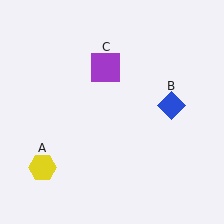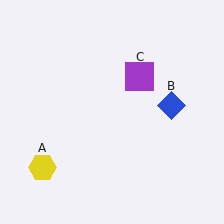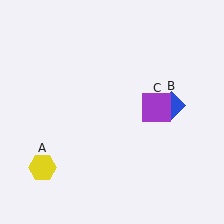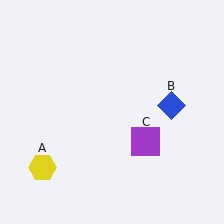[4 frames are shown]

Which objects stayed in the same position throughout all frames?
Yellow hexagon (object A) and blue diamond (object B) remained stationary.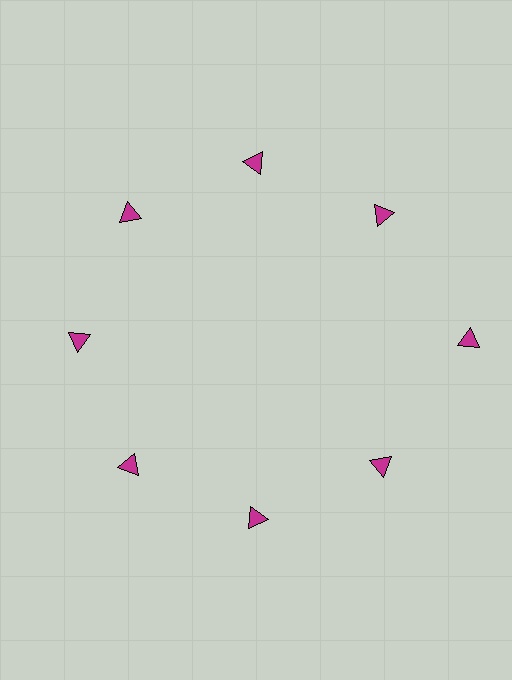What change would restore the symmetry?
The symmetry would be restored by moving it inward, back onto the ring so that all 8 triangles sit at equal angles and equal distance from the center.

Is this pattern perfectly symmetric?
No. The 8 magenta triangles are arranged in a ring, but one element near the 3 o'clock position is pushed outward from the center, breaking the 8-fold rotational symmetry.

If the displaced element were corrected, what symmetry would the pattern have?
It would have 8-fold rotational symmetry — the pattern would map onto itself every 45 degrees.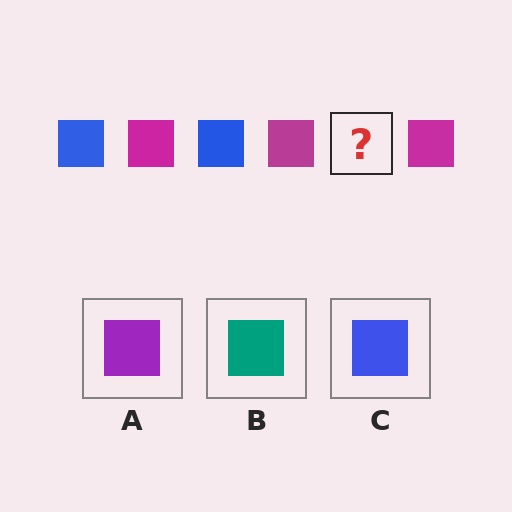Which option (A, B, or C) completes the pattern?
C.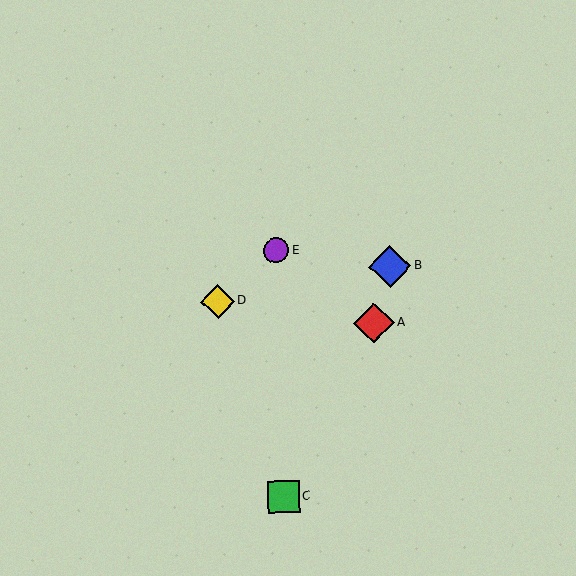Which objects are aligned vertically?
Objects C, E are aligned vertically.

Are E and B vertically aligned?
No, E is at x≈276 and B is at x≈390.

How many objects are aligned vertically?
2 objects (C, E) are aligned vertically.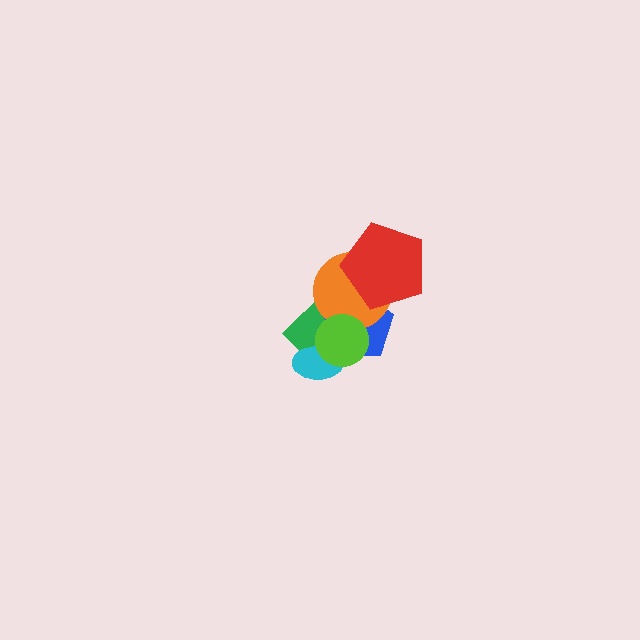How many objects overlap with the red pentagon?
2 objects overlap with the red pentagon.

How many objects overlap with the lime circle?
4 objects overlap with the lime circle.